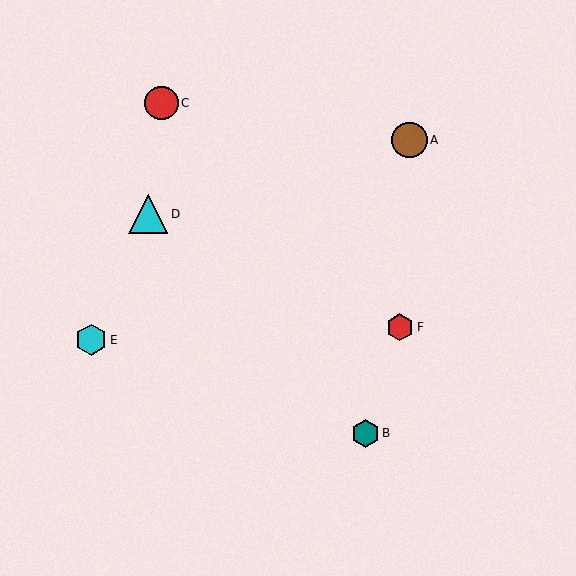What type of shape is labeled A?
Shape A is a brown circle.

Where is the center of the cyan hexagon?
The center of the cyan hexagon is at (91, 340).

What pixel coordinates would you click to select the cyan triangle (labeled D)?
Click at (148, 214) to select the cyan triangle D.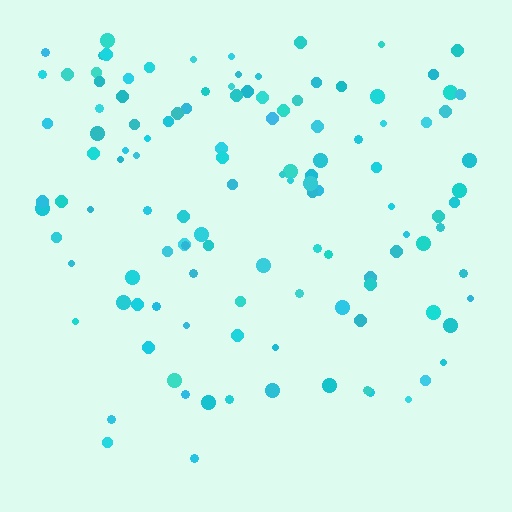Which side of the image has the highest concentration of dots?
The top.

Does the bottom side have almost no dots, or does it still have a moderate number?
Still a moderate number, just noticeably fewer than the top.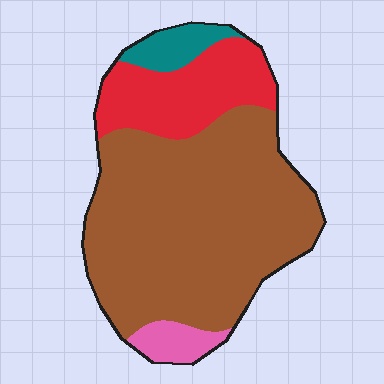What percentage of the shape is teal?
Teal covers 6% of the shape.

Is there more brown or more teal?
Brown.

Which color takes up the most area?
Brown, at roughly 70%.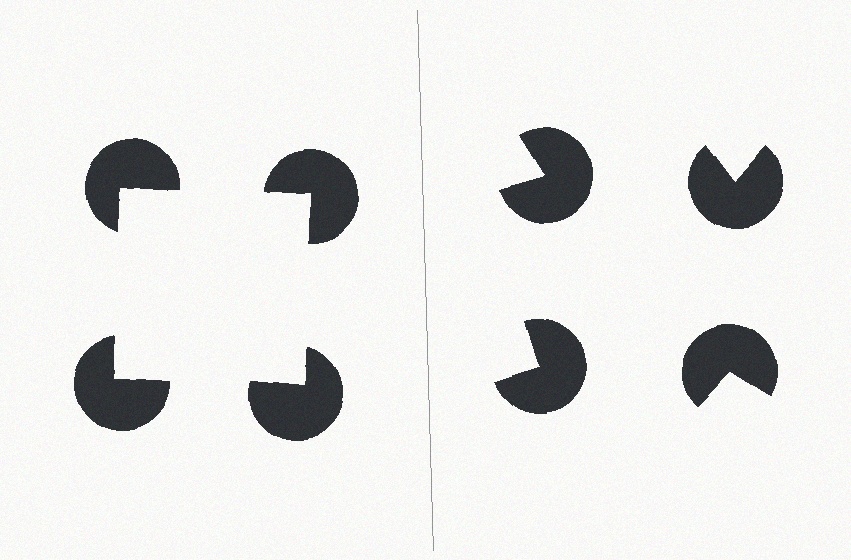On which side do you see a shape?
An illusory square appears on the left side. On the right side the wedge cuts are rotated, so no coherent shape forms.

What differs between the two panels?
The pac-man discs are positioned identically on both sides; only the wedge orientations differ. On the left they align to a square; on the right they are misaligned.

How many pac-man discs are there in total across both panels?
8 — 4 on each side.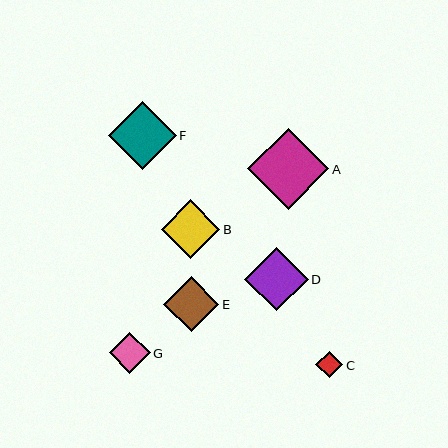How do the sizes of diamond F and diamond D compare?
Diamond F and diamond D are approximately the same size.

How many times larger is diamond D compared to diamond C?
Diamond D is approximately 2.4 times the size of diamond C.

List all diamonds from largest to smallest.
From largest to smallest: A, F, D, B, E, G, C.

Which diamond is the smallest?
Diamond C is the smallest with a size of approximately 27 pixels.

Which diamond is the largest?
Diamond A is the largest with a size of approximately 81 pixels.